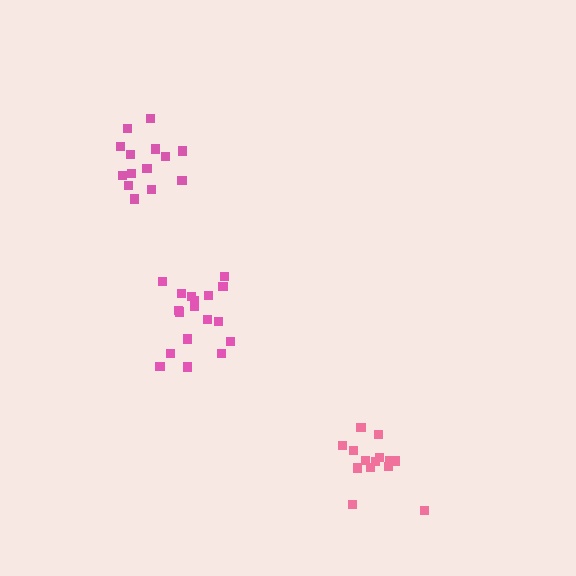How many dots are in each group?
Group 1: 14 dots, Group 2: 14 dots, Group 3: 18 dots (46 total).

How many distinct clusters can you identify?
There are 3 distinct clusters.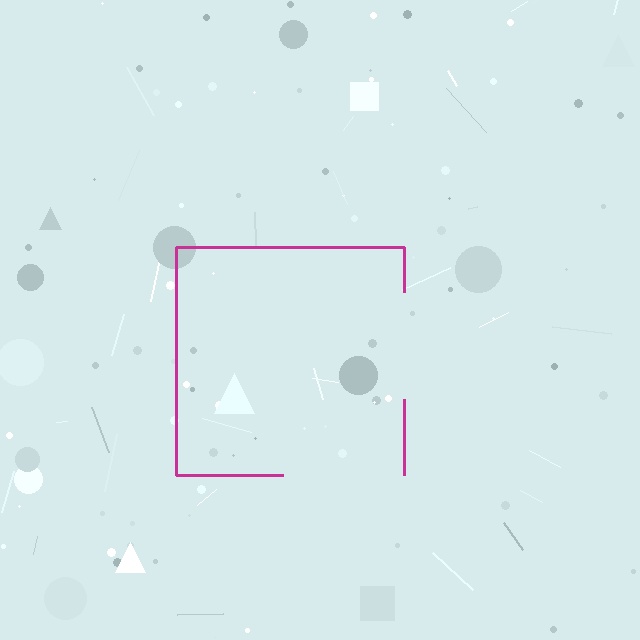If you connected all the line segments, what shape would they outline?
They would outline a square.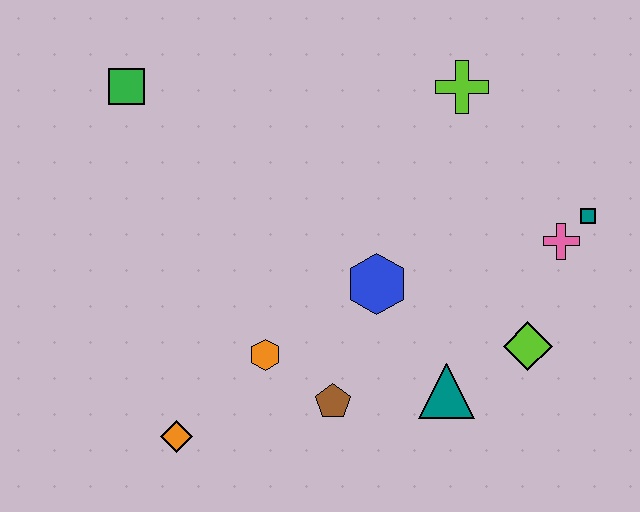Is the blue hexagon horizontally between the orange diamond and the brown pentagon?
No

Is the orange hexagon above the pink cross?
No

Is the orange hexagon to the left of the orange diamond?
No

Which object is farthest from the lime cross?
The orange diamond is farthest from the lime cross.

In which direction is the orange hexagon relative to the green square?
The orange hexagon is below the green square.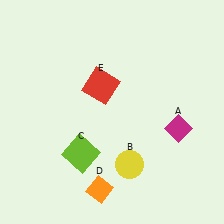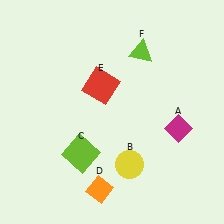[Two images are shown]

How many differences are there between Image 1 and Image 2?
There is 1 difference between the two images.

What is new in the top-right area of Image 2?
A lime triangle (F) was added in the top-right area of Image 2.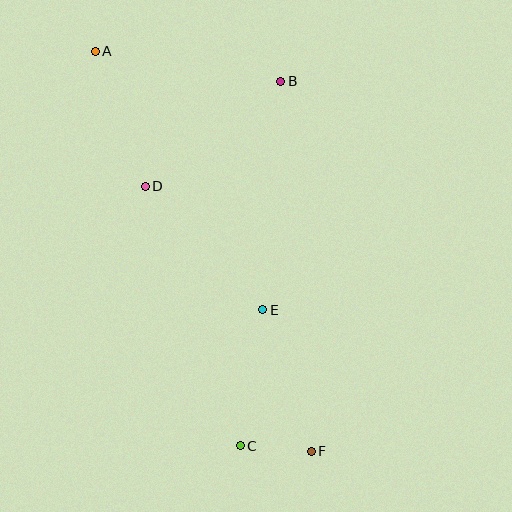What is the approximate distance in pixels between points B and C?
The distance between B and C is approximately 367 pixels.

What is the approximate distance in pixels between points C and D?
The distance between C and D is approximately 277 pixels.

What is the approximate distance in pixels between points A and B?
The distance between A and B is approximately 188 pixels.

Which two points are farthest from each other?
Points A and F are farthest from each other.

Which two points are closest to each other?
Points C and F are closest to each other.